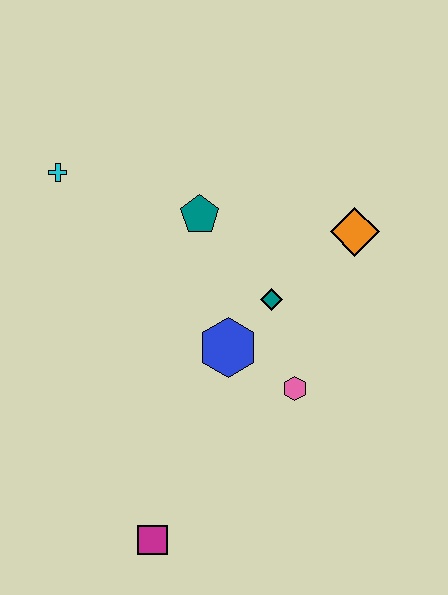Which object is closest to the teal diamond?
The blue hexagon is closest to the teal diamond.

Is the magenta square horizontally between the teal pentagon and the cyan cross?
Yes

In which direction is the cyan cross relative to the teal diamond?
The cyan cross is to the left of the teal diamond.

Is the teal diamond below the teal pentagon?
Yes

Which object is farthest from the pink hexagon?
The cyan cross is farthest from the pink hexagon.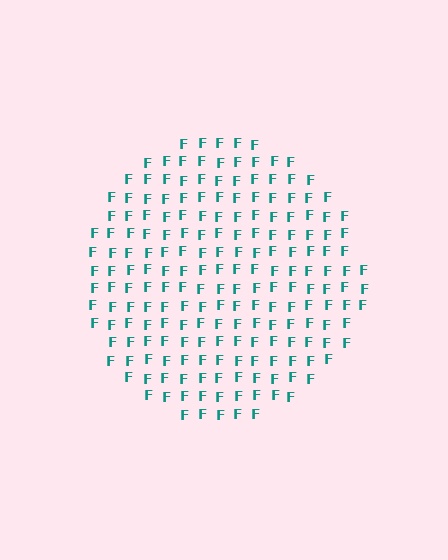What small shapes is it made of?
It is made of small letter F's.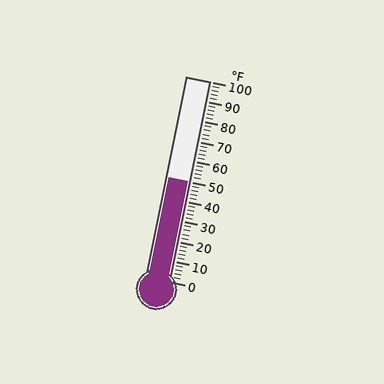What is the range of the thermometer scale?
The thermometer scale ranges from 0°F to 100°F.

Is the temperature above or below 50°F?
The temperature is at 50°F.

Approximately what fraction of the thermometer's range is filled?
The thermometer is filled to approximately 50% of its range.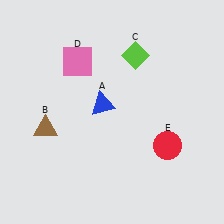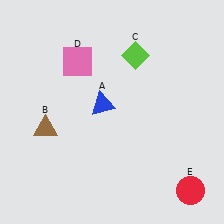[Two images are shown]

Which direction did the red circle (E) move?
The red circle (E) moved down.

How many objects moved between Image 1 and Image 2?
1 object moved between the two images.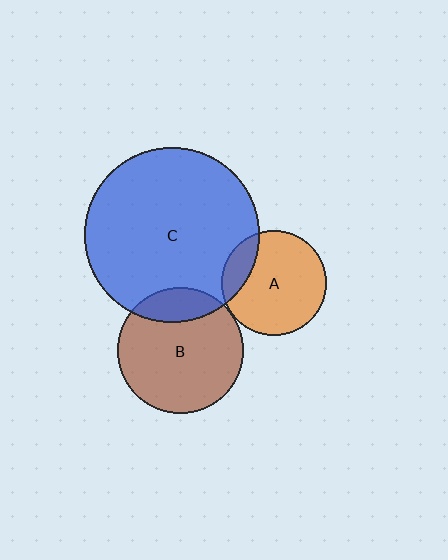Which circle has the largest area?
Circle C (blue).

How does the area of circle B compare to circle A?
Approximately 1.5 times.